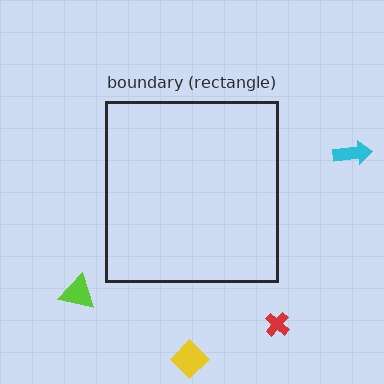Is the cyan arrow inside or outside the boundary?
Outside.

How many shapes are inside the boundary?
0 inside, 4 outside.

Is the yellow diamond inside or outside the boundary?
Outside.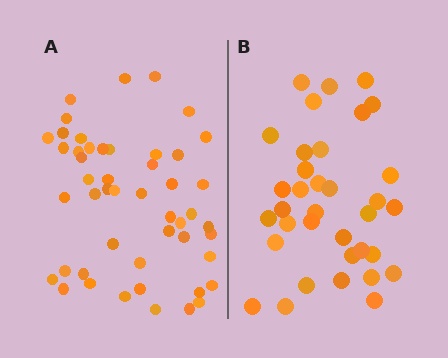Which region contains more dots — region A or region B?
Region A (the left region) has more dots.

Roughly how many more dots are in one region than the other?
Region A has approximately 15 more dots than region B.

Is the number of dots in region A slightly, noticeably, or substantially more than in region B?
Region A has noticeably more, but not dramatically so. The ratio is roughly 1.4 to 1.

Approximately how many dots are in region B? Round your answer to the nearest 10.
About 40 dots. (The exact count is 35, which rounds to 40.)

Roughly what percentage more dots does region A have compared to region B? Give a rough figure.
About 40% more.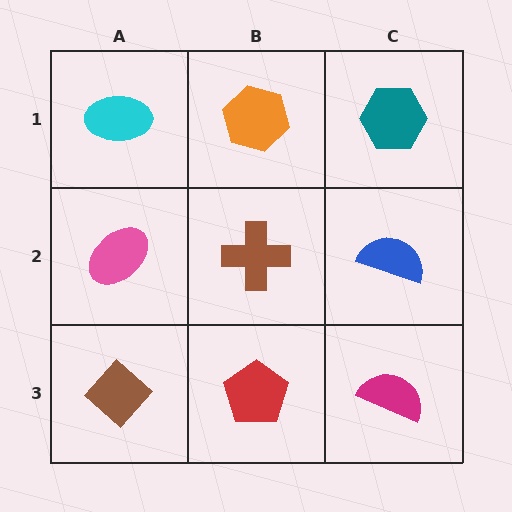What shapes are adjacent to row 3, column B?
A brown cross (row 2, column B), a brown diamond (row 3, column A), a magenta semicircle (row 3, column C).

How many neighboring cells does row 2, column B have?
4.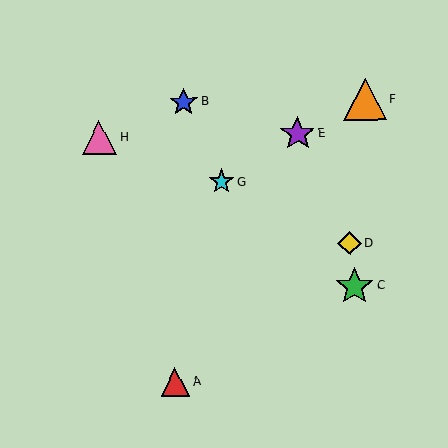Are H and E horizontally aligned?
Yes, both are at y≈137.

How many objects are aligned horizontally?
2 objects (E, H) are aligned horizontally.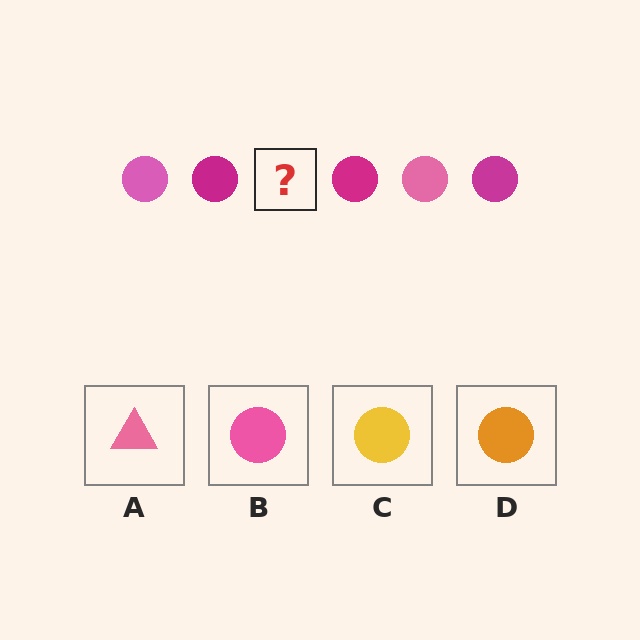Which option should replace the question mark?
Option B.